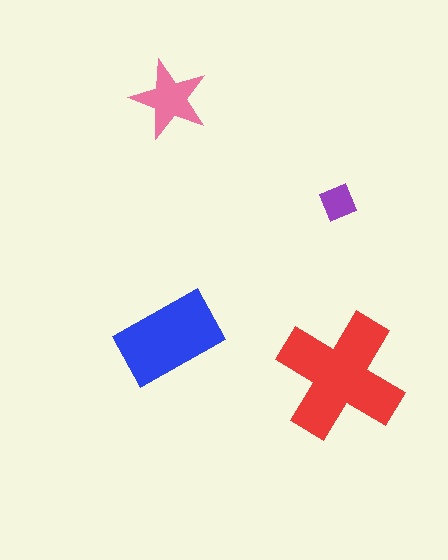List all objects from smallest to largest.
The purple diamond, the pink star, the blue rectangle, the red cross.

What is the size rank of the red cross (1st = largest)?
1st.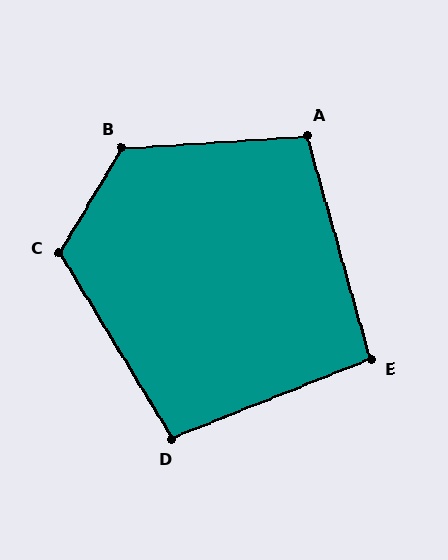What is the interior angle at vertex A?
Approximately 102 degrees (obtuse).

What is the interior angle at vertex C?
Approximately 118 degrees (obtuse).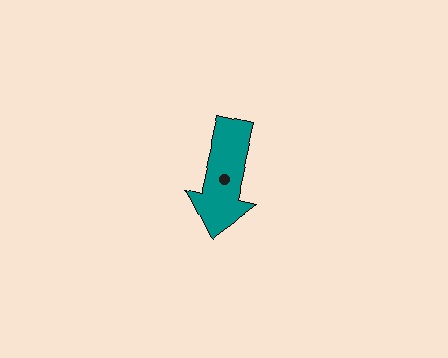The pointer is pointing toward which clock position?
Roughly 6 o'clock.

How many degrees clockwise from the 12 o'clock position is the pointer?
Approximately 193 degrees.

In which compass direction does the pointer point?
South.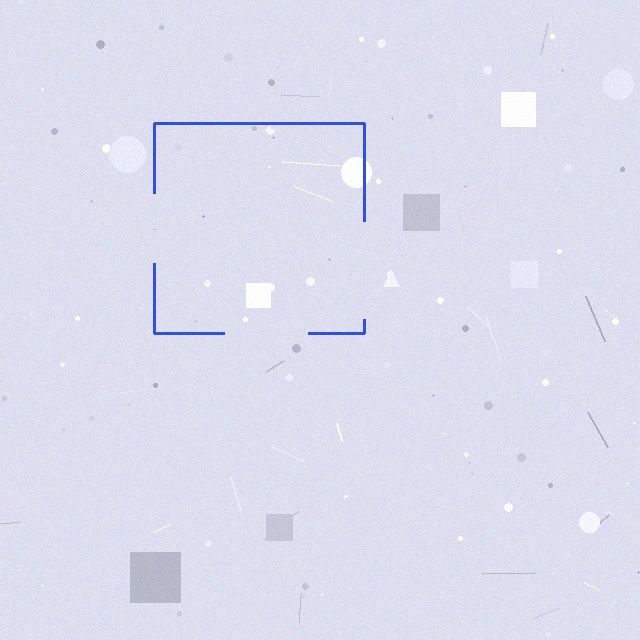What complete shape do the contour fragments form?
The contour fragments form a square.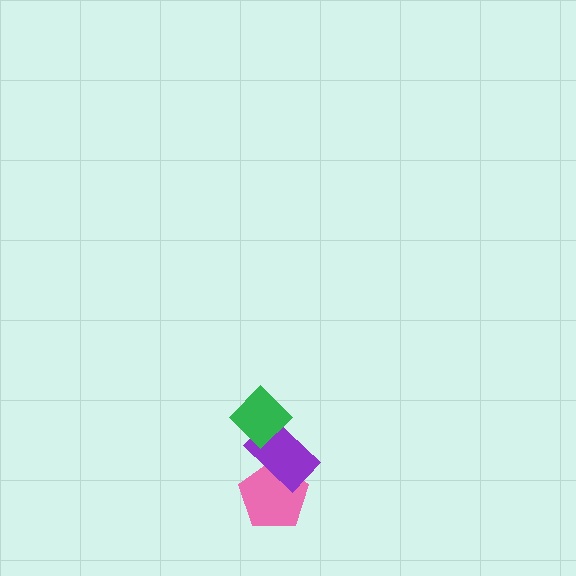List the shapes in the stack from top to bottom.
From top to bottom: the green diamond, the purple rectangle, the pink pentagon.